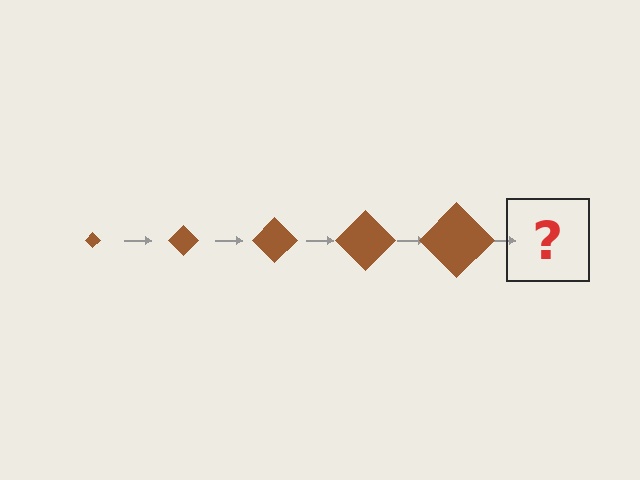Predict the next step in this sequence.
The next step is a brown diamond, larger than the previous one.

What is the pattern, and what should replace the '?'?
The pattern is that the diamond gets progressively larger each step. The '?' should be a brown diamond, larger than the previous one.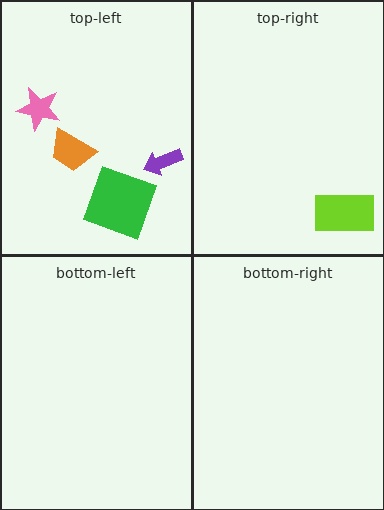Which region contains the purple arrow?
The top-left region.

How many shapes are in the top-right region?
1.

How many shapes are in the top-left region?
4.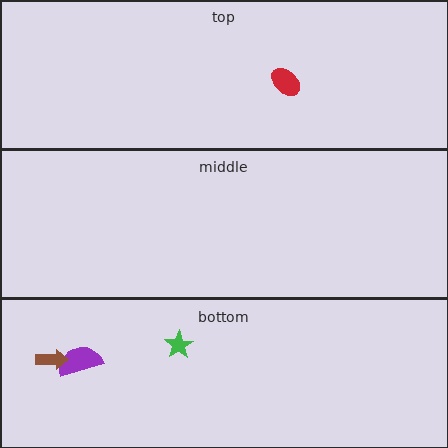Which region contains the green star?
The bottom region.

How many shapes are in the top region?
1.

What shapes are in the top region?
The red ellipse.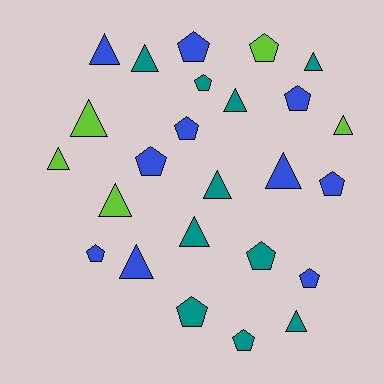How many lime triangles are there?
There are 4 lime triangles.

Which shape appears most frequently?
Triangle, with 13 objects.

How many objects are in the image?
There are 25 objects.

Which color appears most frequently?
Teal, with 10 objects.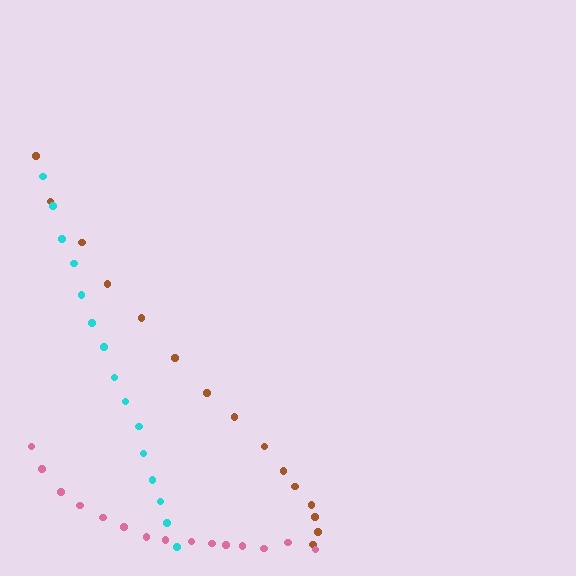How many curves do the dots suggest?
There are 3 distinct paths.